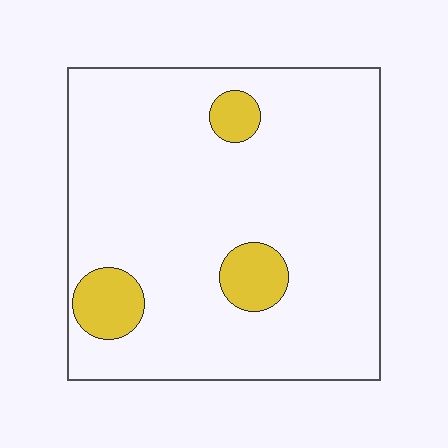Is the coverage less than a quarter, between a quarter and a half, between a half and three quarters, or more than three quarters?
Less than a quarter.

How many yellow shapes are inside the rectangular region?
3.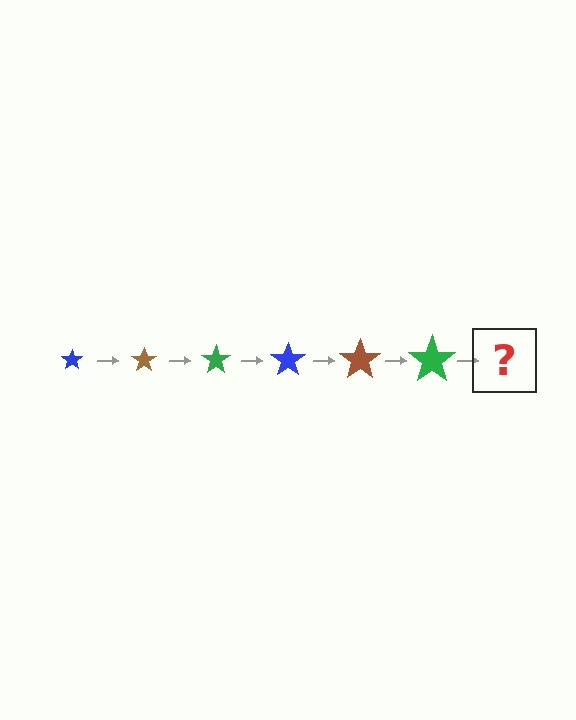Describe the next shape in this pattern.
It should be a blue star, larger than the previous one.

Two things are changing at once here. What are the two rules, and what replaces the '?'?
The two rules are that the star grows larger each step and the color cycles through blue, brown, and green. The '?' should be a blue star, larger than the previous one.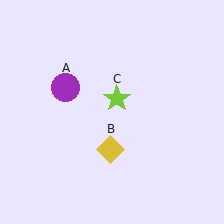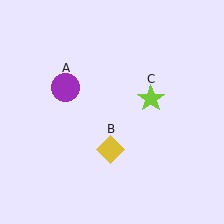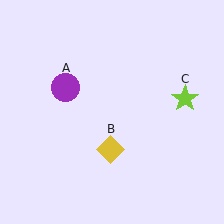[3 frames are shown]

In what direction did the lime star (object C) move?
The lime star (object C) moved right.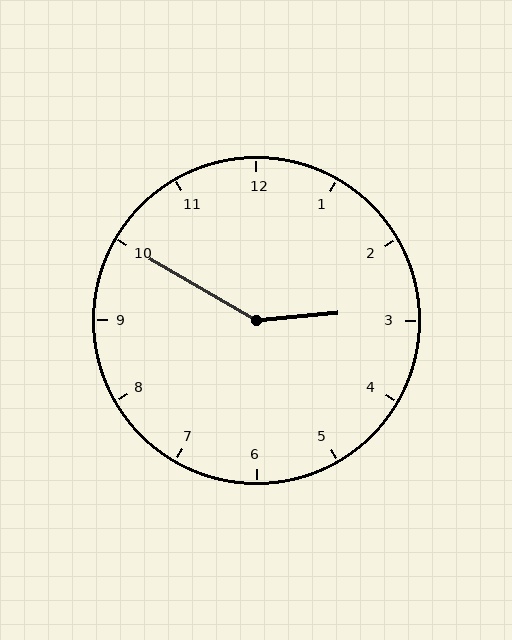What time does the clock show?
2:50.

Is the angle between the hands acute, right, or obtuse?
It is obtuse.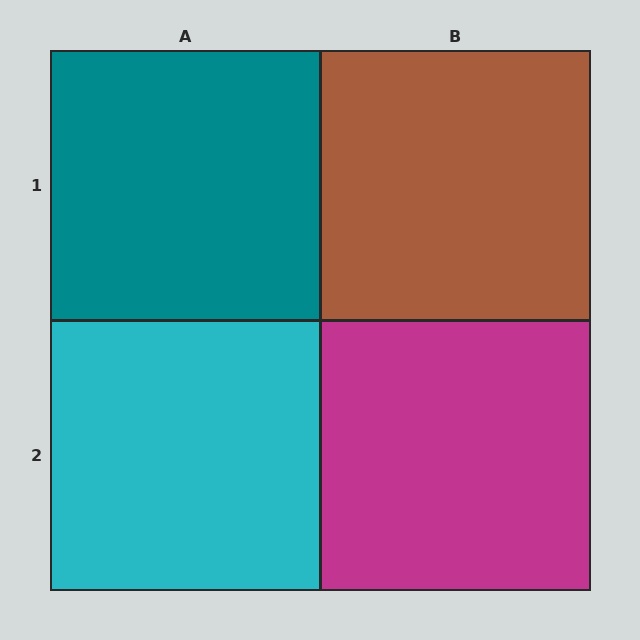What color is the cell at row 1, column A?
Teal.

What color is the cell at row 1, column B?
Brown.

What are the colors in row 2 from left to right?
Cyan, magenta.